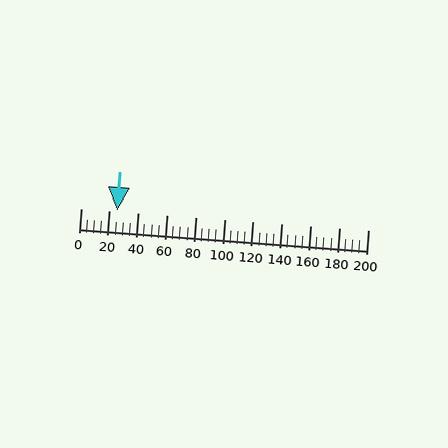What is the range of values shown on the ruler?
The ruler shows values from 0 to 200.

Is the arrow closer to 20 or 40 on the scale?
The arrow is closer to 20.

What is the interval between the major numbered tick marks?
The major tick marks are spaced 20 units apart.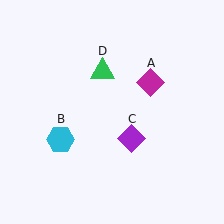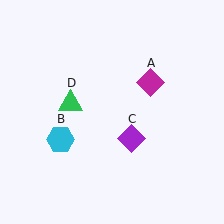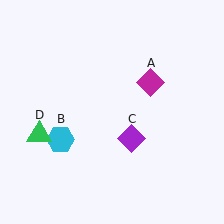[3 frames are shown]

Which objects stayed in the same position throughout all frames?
Magenta diamond (object A) and cyan hexagon (object B) and purple diamond (object C) remained stationary.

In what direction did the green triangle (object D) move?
The green triangle (object D) moved down and to the left.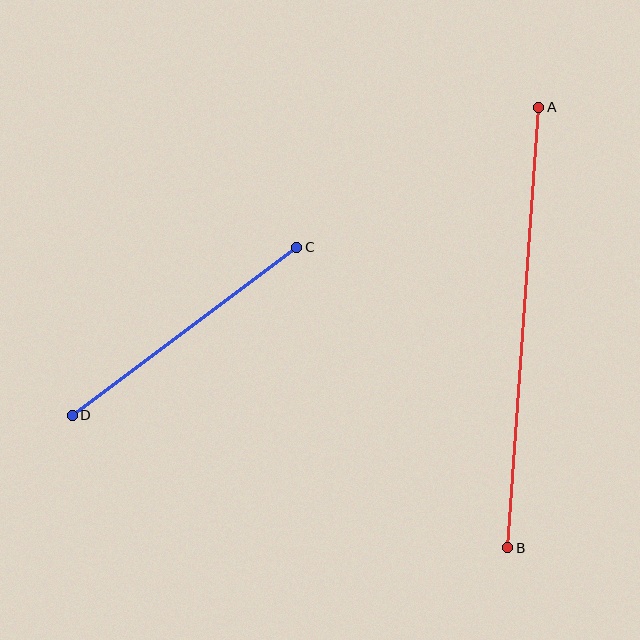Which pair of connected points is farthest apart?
Points A and B are farthest apart.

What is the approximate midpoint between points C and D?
The midpoint is at approximately (184, 331) pixels.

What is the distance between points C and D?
The distance is approximately 281 pixels.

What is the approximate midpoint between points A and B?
The midpoint is at approximately (523, 328) pixels.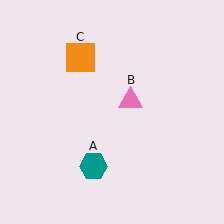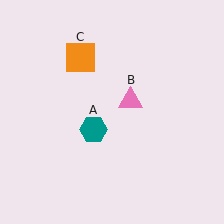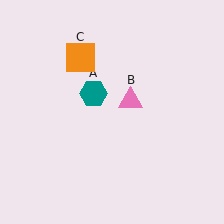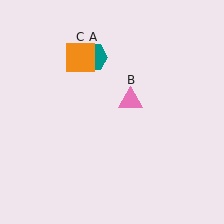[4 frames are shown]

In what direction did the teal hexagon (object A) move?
The teal hexagon (object A) moved up.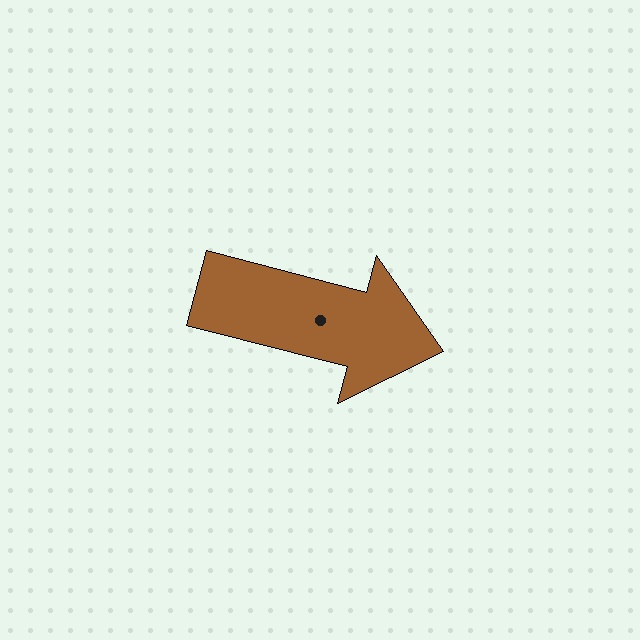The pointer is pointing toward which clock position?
Roughly 3 o'clock.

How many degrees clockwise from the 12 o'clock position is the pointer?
Approximately 105 degrees.